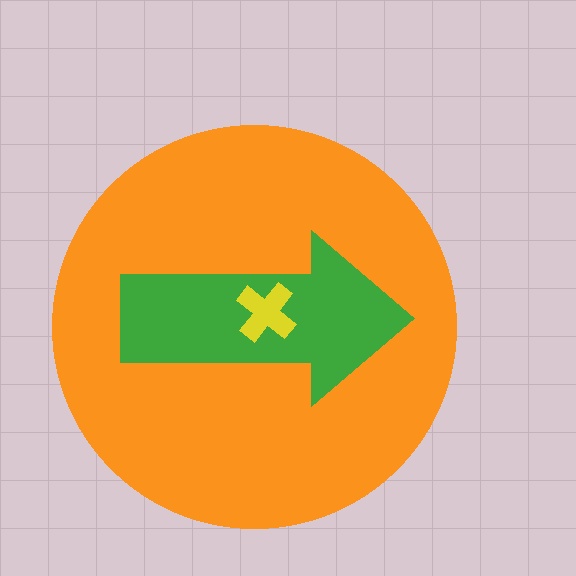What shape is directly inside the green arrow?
The yellow cross.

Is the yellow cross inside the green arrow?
Yes.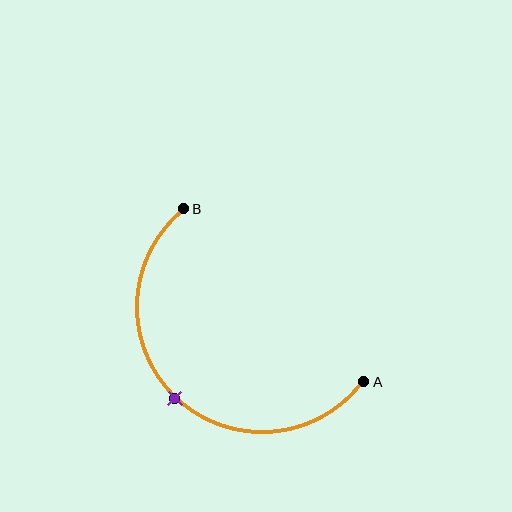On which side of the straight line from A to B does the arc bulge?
The arc bulges below and to the left of the straight line connecting A and B.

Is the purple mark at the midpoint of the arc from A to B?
Yes. The purple mark lies on the arc at equal arc-length from both A and B — it is the arc midpoint.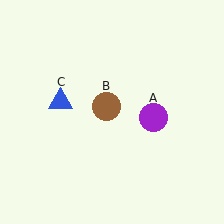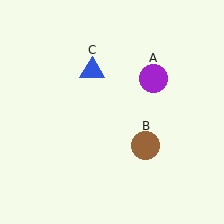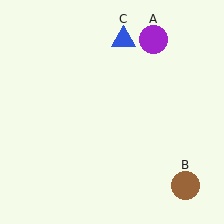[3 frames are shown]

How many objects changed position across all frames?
3 objects changed position: purple circle (object A), brown circle (object B), blue triangle (object C).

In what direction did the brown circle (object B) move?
The brown circle (object B) moved down and to the right.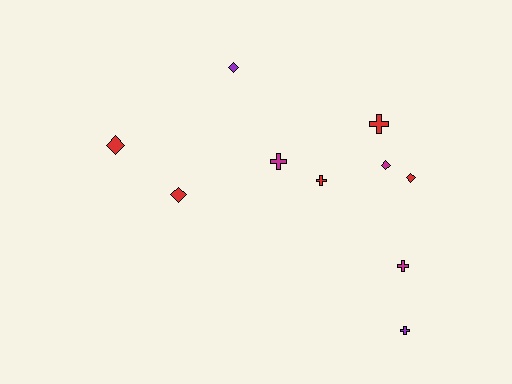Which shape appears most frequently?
Cross, with 5 objects.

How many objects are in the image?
There are 10 objects.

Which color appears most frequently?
Red, with 5 objects.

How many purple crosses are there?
There is 1 purple cross.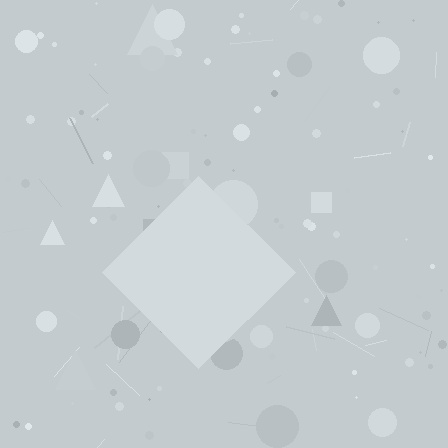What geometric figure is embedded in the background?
A diamond is embedded in the background.